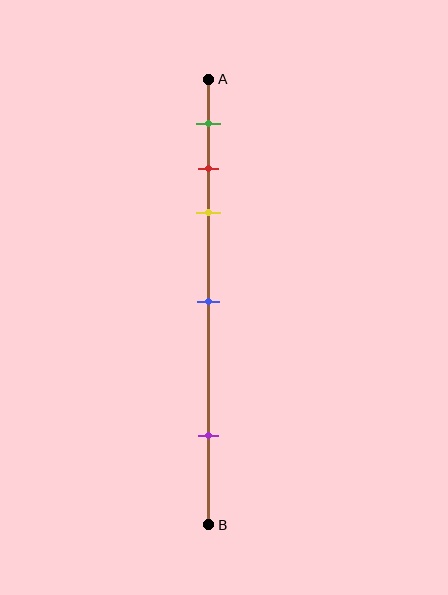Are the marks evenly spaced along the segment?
No, the marks are not evenly spaced.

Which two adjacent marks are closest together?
The red and yellow marks are the closest adjacent pair.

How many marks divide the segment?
There are 5 marks dividing the segment.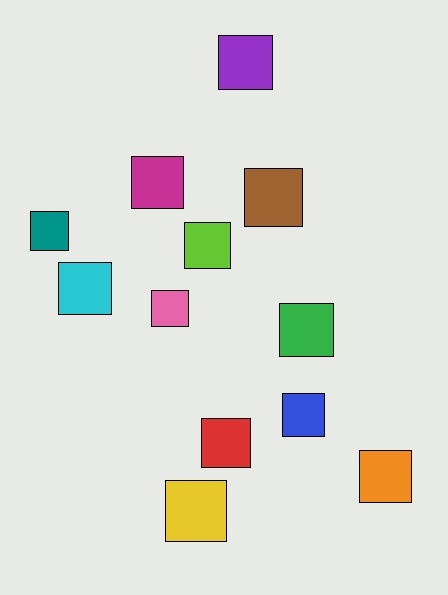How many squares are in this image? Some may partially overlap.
There are 12 squares.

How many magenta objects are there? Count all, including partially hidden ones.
There is 1 magenta object.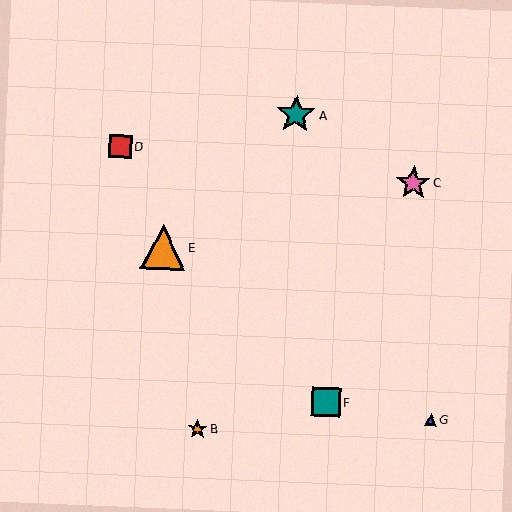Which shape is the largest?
The orange triangle (labeled E) is the largest.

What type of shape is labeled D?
Shape D is a red square.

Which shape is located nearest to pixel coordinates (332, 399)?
The teal square (labeled F) at (326, 402) is nearest to that location.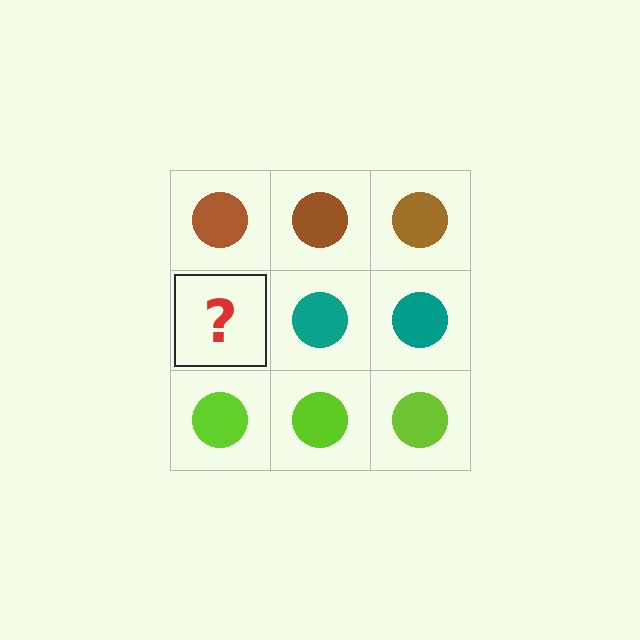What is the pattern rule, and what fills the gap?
The rule is that each row has a consistent color. The gap should be filled with a teal circle.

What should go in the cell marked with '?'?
The missing cell should contain a teal circle.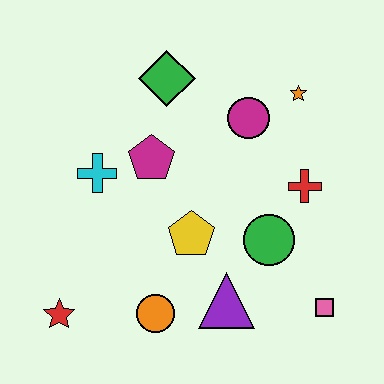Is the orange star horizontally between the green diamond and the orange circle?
No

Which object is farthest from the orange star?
The red star is farthest from the orange star.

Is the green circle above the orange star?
No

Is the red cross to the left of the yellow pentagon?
No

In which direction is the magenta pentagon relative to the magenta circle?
The magenta pentagon is to the left of the magenta circle.